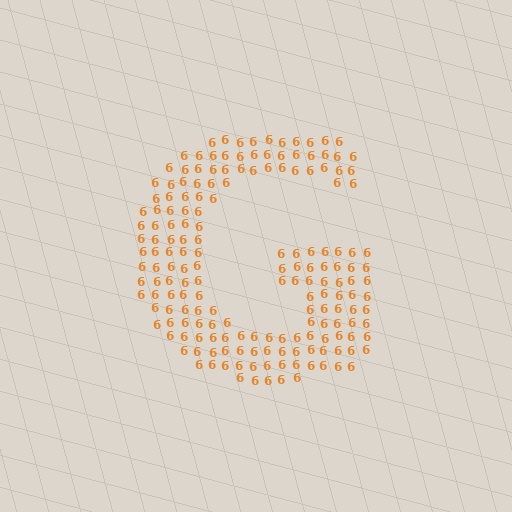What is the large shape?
The large shape is the letter G.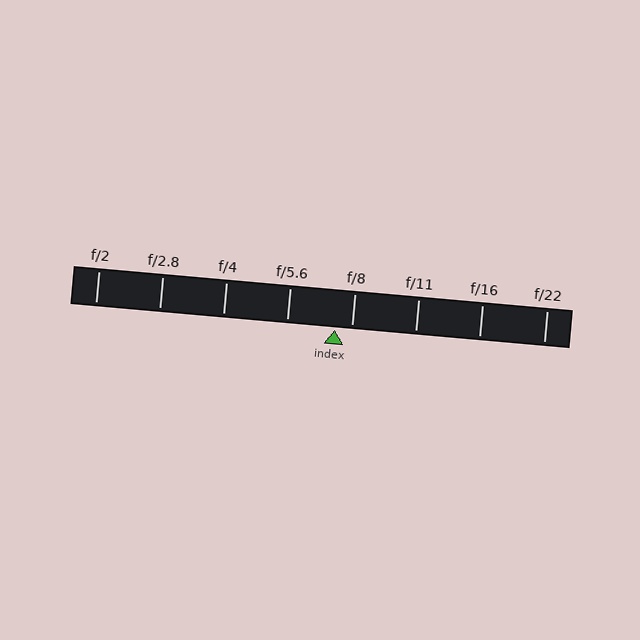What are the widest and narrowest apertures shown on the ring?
The widest aperture shown is f/2 and the narrowest is f/22.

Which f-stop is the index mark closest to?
The index mark is closest to f/8.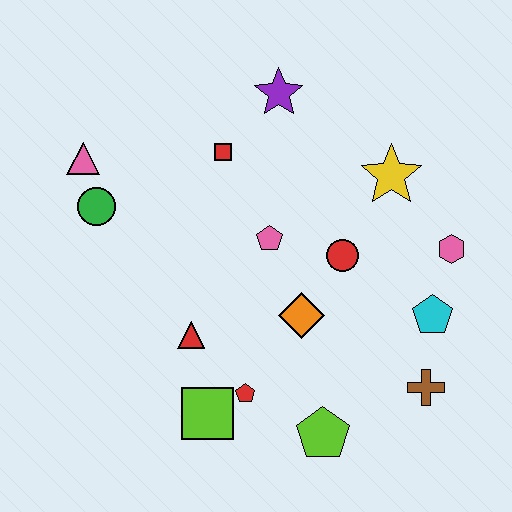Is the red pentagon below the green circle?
Yes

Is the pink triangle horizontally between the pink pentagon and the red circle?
No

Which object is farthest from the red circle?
The pink triangle is farthest from the red circle.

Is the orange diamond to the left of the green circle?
No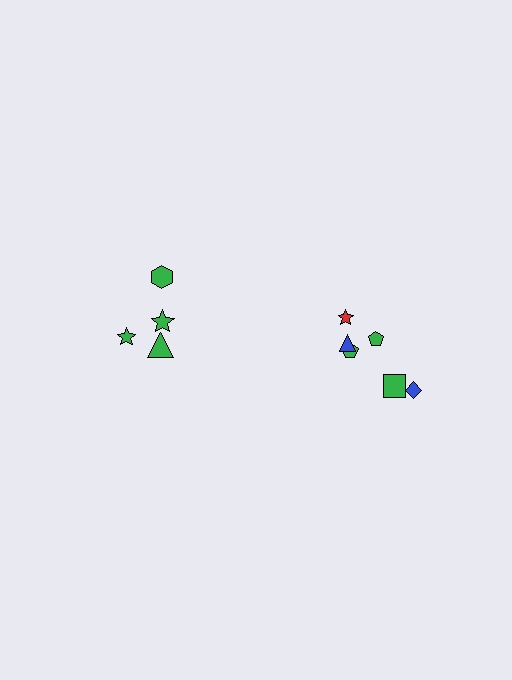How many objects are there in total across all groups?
There are 10 objects.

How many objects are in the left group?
There are 4 objects.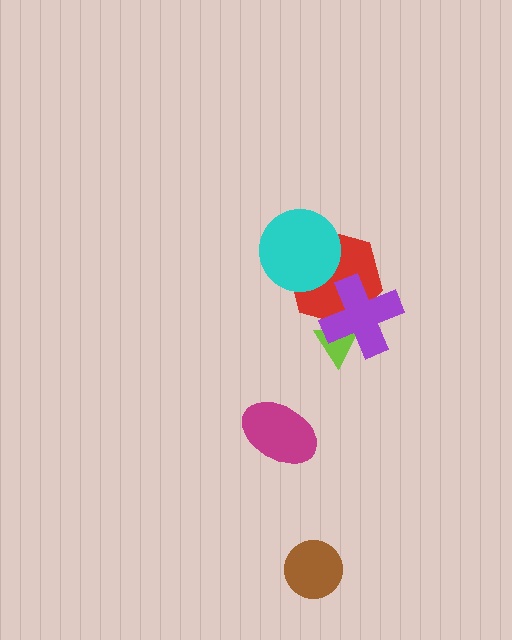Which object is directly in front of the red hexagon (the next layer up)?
The lime triangle is directly in front of the red hexagon.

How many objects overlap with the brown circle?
0 objects overlap with the brown circle.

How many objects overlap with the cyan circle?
1 object overlaps with the cyan circle.